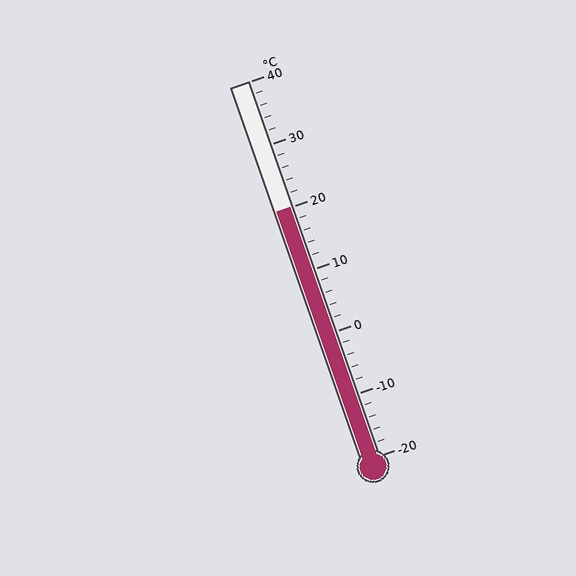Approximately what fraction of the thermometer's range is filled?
The thermometer is filled to approximately 65% of its range.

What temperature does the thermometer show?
The thermometer shows approximately 20°C.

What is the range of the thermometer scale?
The thermometer scale ranges from -20°C to 40°C.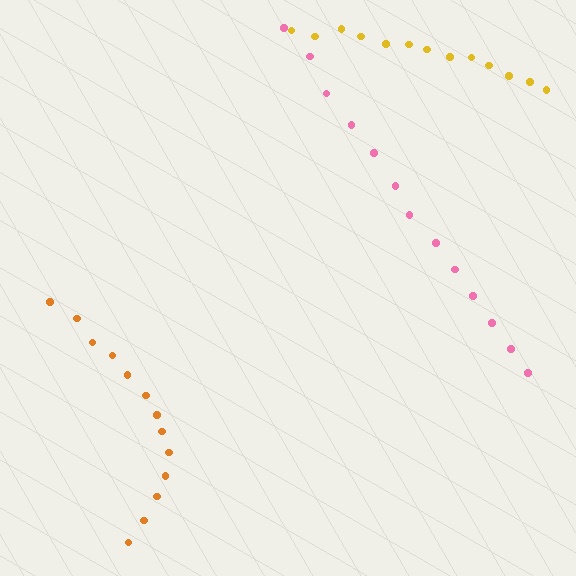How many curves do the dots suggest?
There are 3 distinct paths.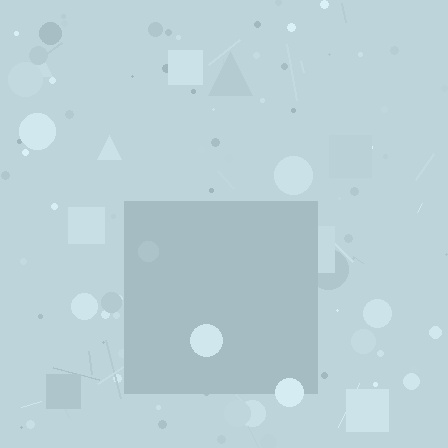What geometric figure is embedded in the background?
A square is embedded in the background.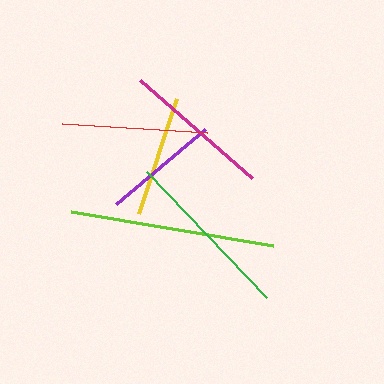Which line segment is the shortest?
The purple line is the shortest at approximately 116 pixels.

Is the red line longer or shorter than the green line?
The green line is longer than the red line.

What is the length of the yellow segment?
The yellow segment is approximately 120 pixels long.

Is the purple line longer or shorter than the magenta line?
The magenta line is longer than the purple line.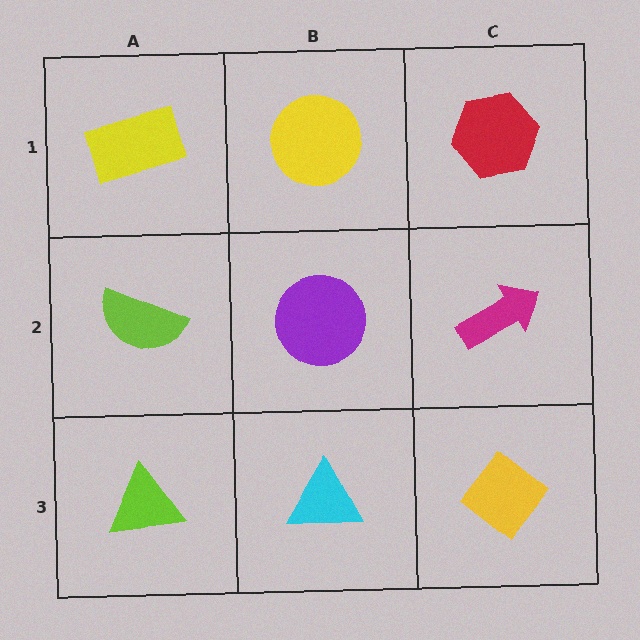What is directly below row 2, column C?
A yellow diamond.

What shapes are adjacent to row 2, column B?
A yellow circle (row 1, column B), a cyan triangle (row 3, column B), a lime semicircle (row 2, column A), a magenta arrow (row 2, column C).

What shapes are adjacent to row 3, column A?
A lime semicircle (row 2, column A), a cyan triangle (row 3, column B).